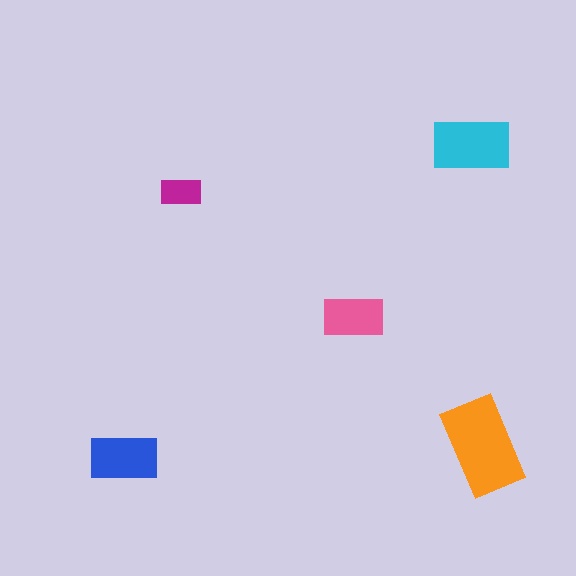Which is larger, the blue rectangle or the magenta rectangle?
The blue one.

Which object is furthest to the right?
The orange rectangle is rightmost.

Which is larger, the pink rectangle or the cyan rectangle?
The cyan one.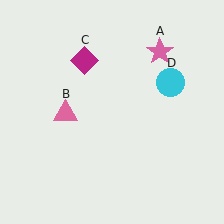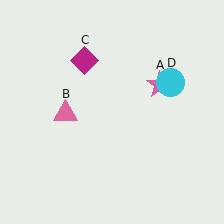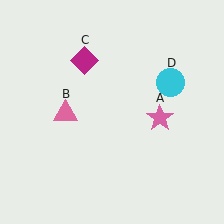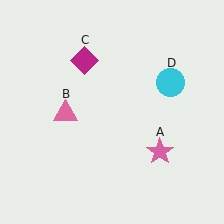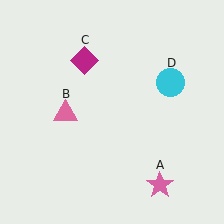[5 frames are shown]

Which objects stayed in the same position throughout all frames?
Pink triangle (object B) and magenta diamond (object C) and cyan circle (object D) remained stationary.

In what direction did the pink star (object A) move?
The pink star (object A) moved down.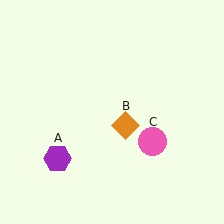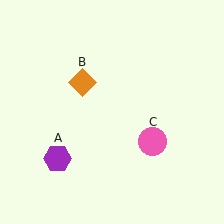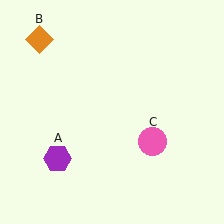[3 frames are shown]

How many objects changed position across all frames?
1 object changed position: orange diamond (object B).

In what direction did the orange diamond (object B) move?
The orange diamond (object B) moved up and to the left.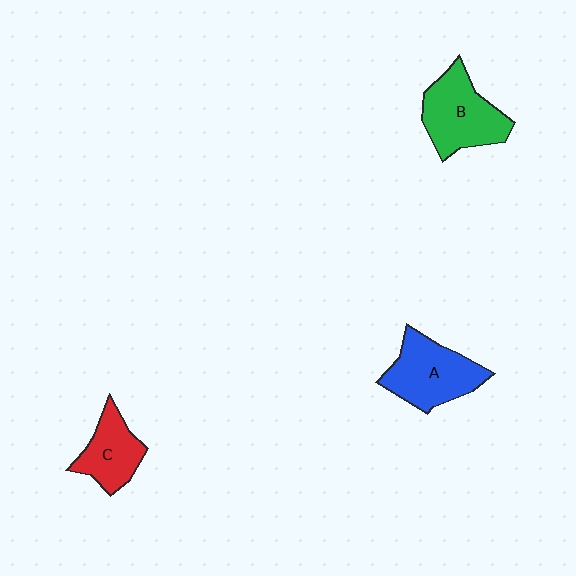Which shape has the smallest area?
Shape C (red).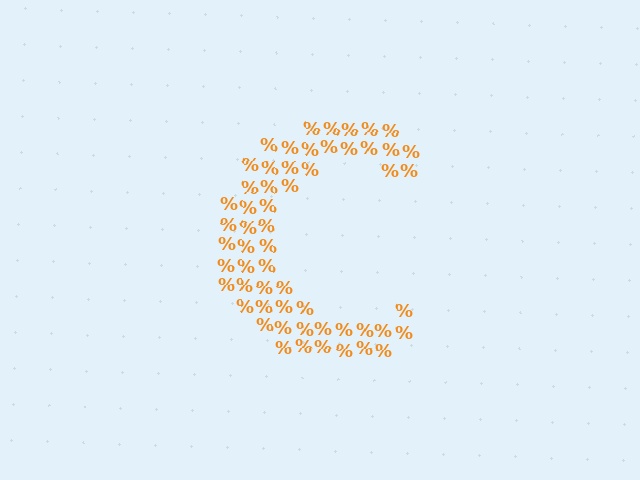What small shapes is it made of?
It is made of small percent signs.